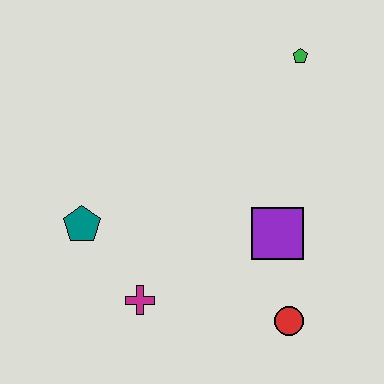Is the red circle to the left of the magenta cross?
No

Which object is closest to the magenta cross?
The teal pentagon is closest to the magenta cross.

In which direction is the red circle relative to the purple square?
The red circle is below the purple square.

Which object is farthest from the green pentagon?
The magenta cross is farthest from the green pentagon.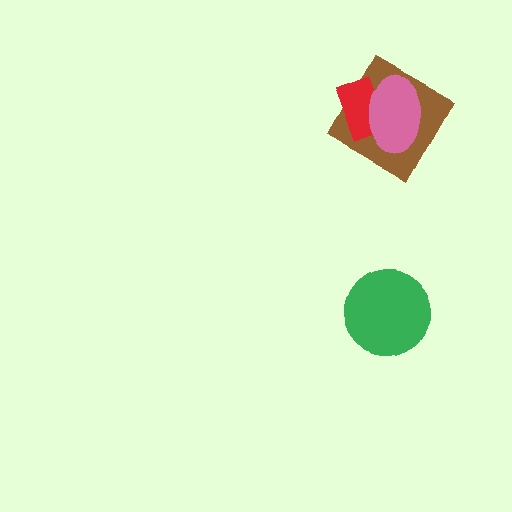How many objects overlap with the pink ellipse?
2 objects overlap with the pink ellipse.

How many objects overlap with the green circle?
0 objects overlap with the green circle.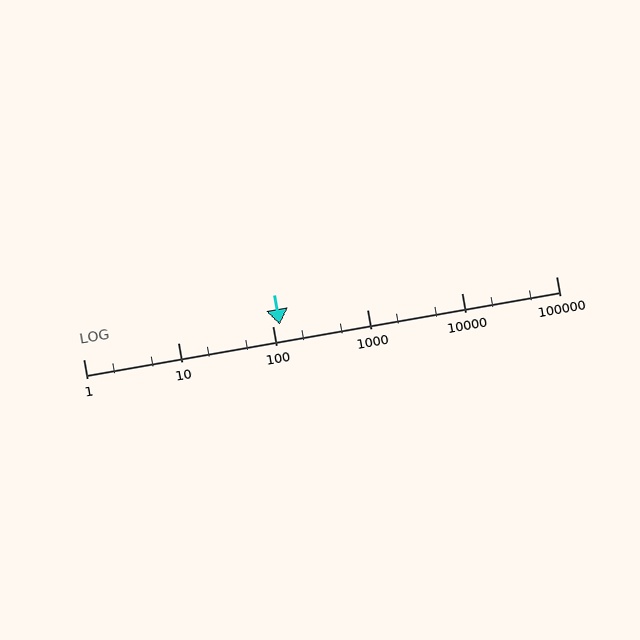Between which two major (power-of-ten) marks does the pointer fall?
The pointer is between 100 and 1000.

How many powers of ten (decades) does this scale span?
The scale spans 5 decades, from 1 to 100000.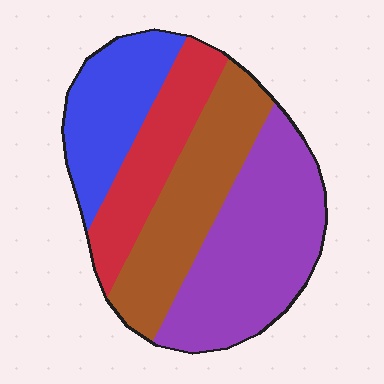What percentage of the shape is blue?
Blue covers 19% of the shape.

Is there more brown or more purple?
Purple.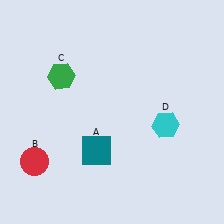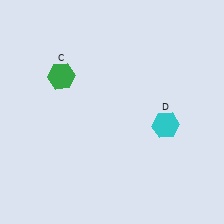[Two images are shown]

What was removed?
The red circle (B), the teal square (A) were removed in Image 2.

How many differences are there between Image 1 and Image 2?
There are 2 differences between the two images.